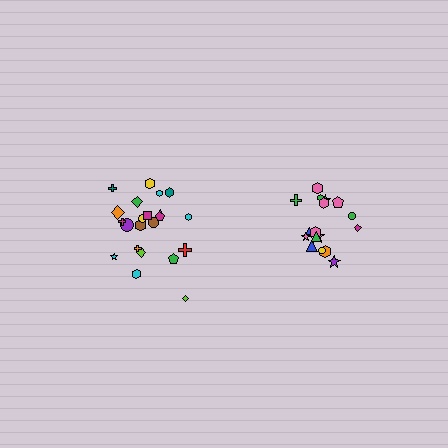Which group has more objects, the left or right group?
The left group.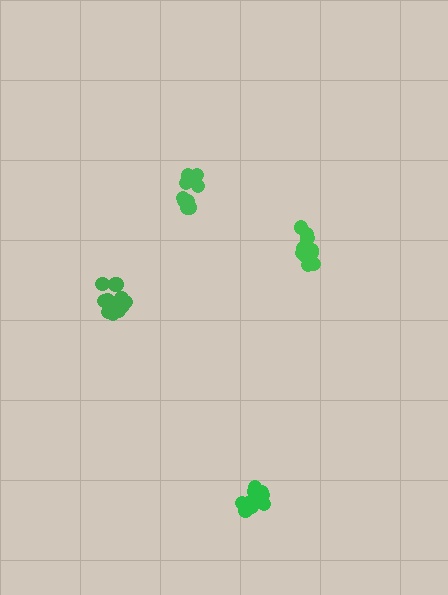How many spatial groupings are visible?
There are 4 spatial groupings.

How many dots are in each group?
Group 1: 11 dots, Group 2: 12 dots, Group 3: 9 dots, Group 4: 12 dots (44 total).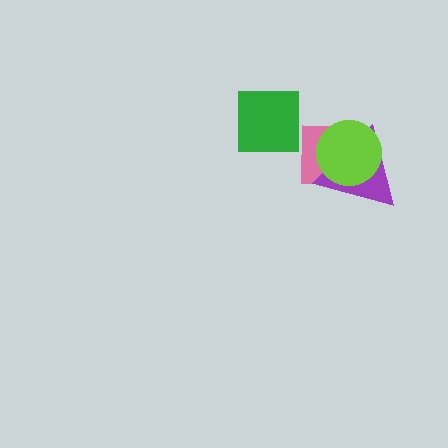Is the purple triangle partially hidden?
Yes, it is partially covered by another shape.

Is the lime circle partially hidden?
No, no other shape covers it.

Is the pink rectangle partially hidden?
Yes, it is partially covered by another shape.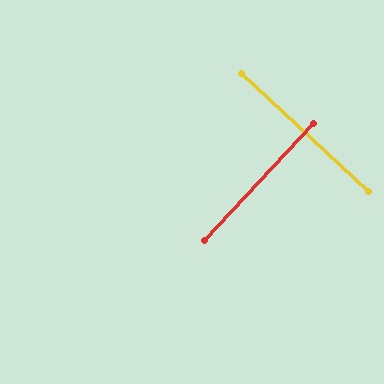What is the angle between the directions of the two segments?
Approximately 90 degrees.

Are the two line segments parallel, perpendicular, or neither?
Perpendicular — they meet at approximately 90°.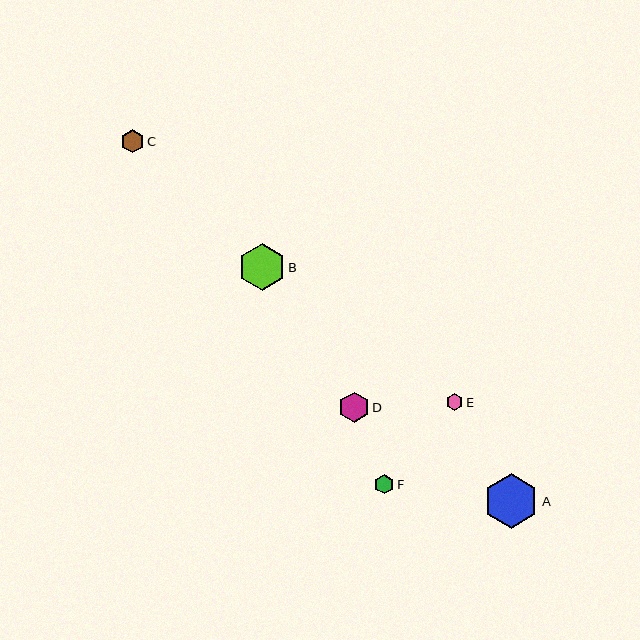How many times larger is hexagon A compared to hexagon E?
Hexagon A is approximately 3.2 times the size of hexagon E.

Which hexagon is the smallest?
Hexagon E is the smallest with a size of approximately 17 pixels.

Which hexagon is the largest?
Hexagon A is the largest with a size of approximately 54 pixels.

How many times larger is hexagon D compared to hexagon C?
Hexagon D is approximately 1.3 times the size of hexagon C.